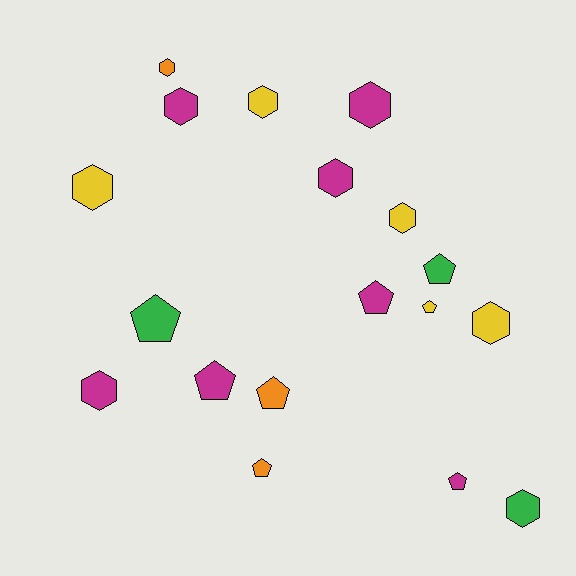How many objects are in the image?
There are 18 objects.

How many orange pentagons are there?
There are 2 orange pentagons.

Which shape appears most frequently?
Hexagon, with 10 objects.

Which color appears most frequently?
Magenta, with 7 objects.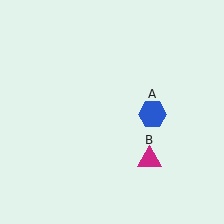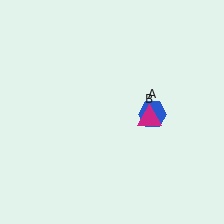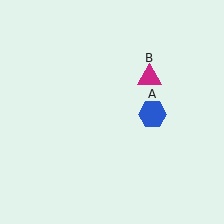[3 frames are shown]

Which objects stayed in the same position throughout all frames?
Blue hexagon (object A) remained stationary.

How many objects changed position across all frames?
1 object changed position: magenta triangle (object B).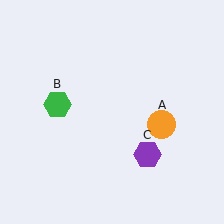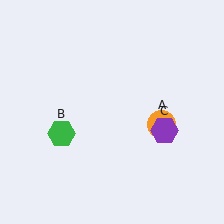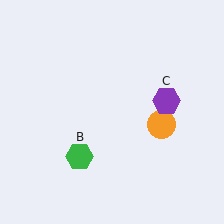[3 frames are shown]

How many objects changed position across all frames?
2 objects changed position: green hexagon (object B), purple hexagon (object C).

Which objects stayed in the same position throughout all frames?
Orange circle (object A) remained stationary.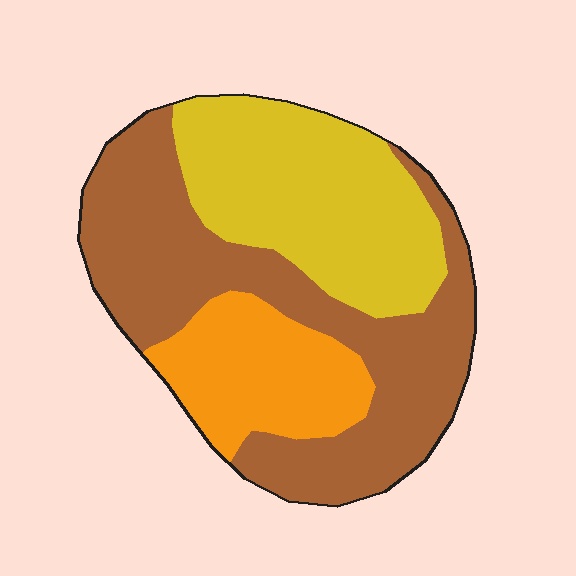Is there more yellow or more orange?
Yellow.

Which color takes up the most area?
Brown, at roughly 45%.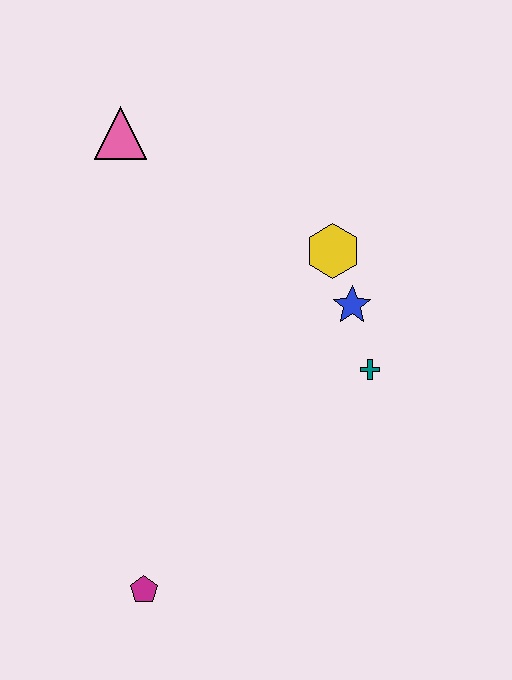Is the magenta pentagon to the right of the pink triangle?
Yes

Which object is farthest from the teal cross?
The pink triangle is farthest from the teal cross.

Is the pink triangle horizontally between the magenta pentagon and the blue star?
No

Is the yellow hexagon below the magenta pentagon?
No